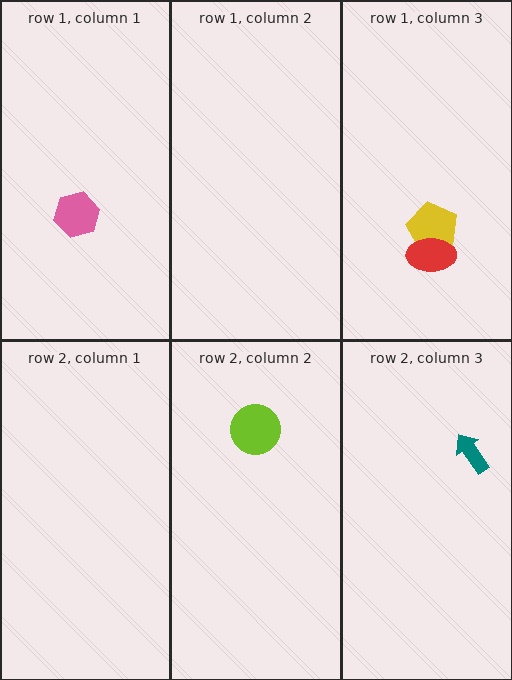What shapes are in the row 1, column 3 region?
The yellow pentagon, the red ellipse.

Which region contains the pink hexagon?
The row 1, column 1 region.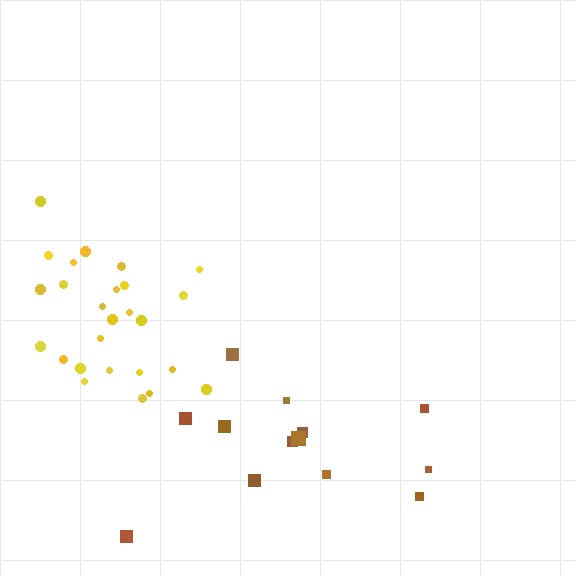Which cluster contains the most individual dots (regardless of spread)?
Yellow (27).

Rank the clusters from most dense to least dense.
yellow, brown.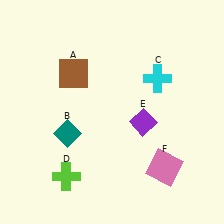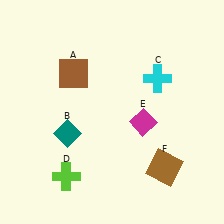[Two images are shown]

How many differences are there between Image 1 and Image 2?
There are 2 differences between the two images.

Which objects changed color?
E changed from purple to magenta. F changed from pink to brown.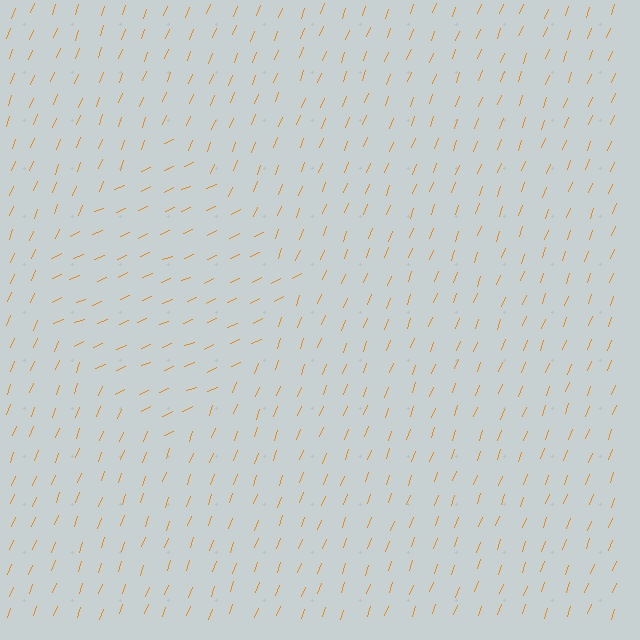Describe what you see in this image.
The image is filled with small orange line segments. A diamond region in the image has lines oriented differently from the surrounding lines, creating a visible texture boundary.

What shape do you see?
I see a diamond.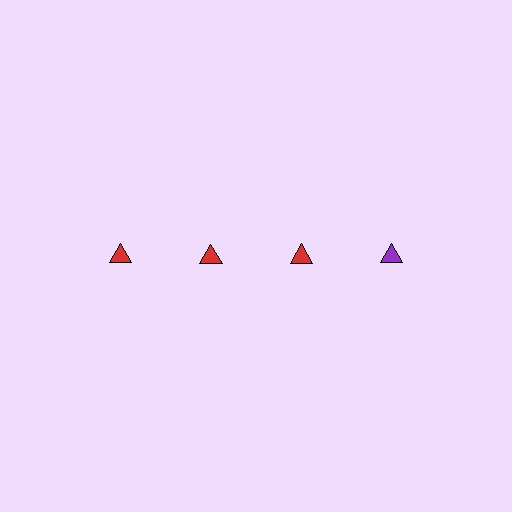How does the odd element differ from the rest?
It has a different color: purple instead of red.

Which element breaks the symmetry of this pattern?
The purple triangle in the top row, second from right column breaks the symmetry. All other shapes are red triangles.